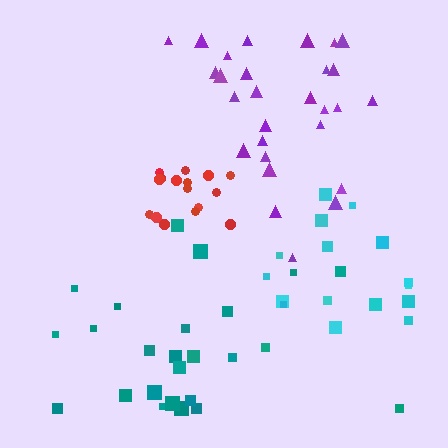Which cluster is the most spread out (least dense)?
Cyan.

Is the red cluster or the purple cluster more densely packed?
Red.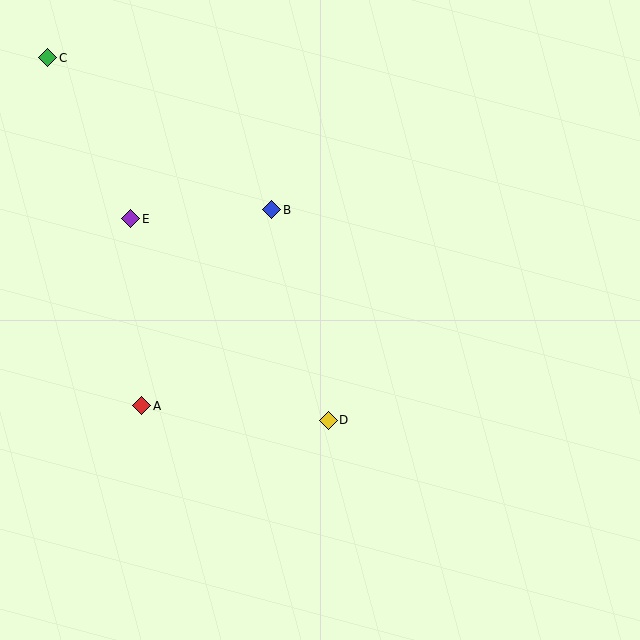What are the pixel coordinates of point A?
Point A is at (142, 406).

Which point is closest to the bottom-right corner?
Point D is closest to the bottom-right corner.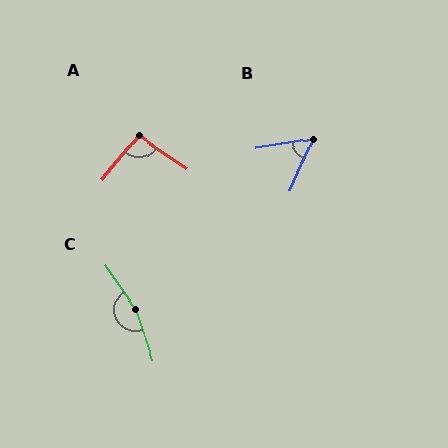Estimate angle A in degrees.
Approximately 95 degrees.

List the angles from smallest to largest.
B (57°), A (95°), C (164°).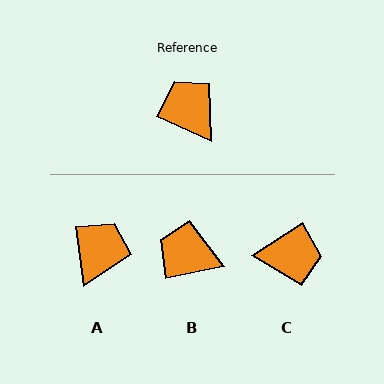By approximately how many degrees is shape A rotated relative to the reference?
Approximately 58 degrees clockwise.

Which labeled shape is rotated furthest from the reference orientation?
C, about 123 degrees away.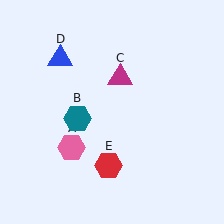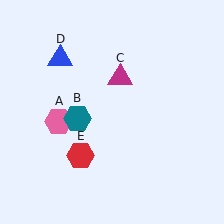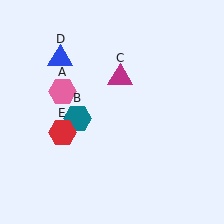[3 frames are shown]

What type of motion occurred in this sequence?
The pink hexagon (object A), red hexagon (object E) rotated clockwise around the center of the scene.